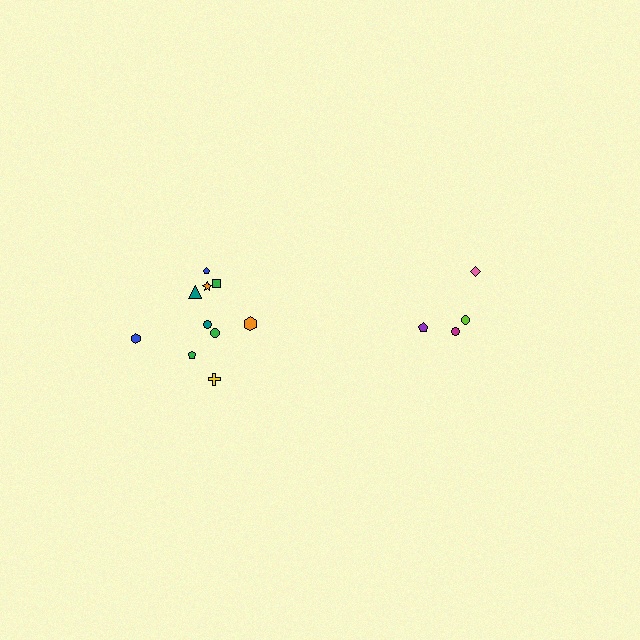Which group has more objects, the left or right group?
The left group.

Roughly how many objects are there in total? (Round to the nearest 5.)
Roughly 15 objects in total.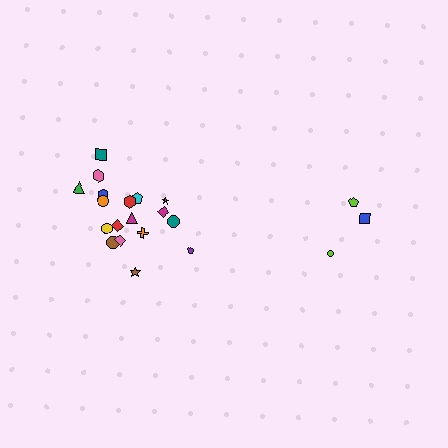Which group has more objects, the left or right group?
The left group.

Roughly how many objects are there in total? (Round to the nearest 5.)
Roughly 20 objects in total.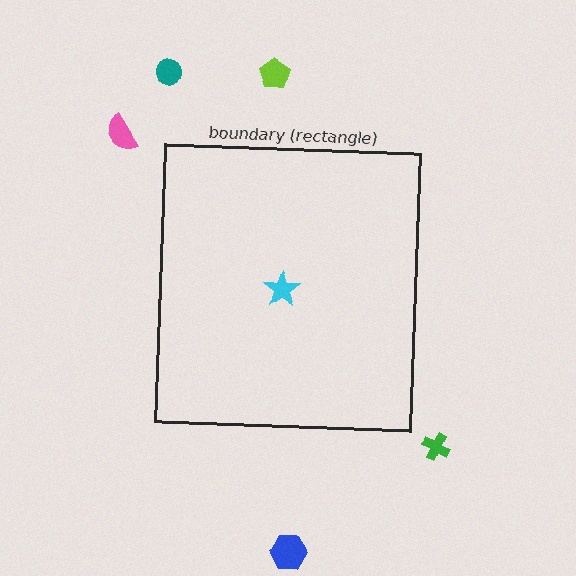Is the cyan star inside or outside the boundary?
Inside.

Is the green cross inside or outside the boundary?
Outside.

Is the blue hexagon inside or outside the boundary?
Outside.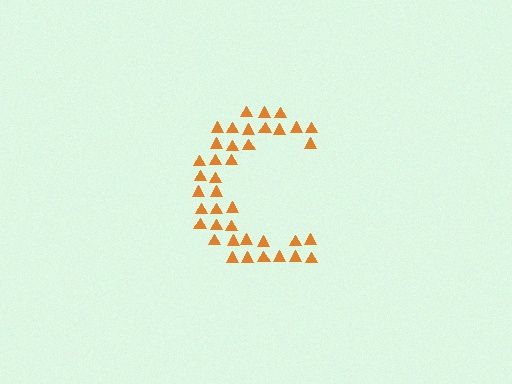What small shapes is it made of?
It is made of small triangles.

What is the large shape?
The large shape is the letter C.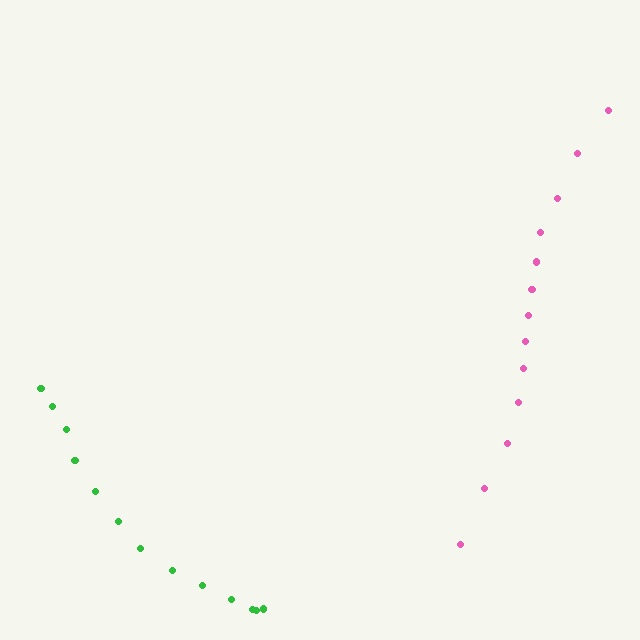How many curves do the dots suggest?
There are 2 distinct paths.